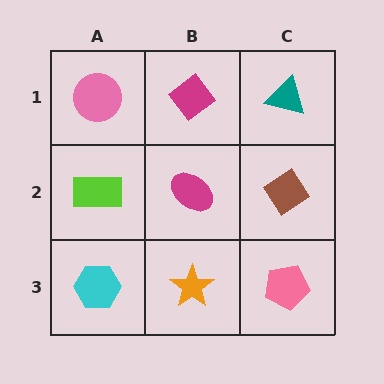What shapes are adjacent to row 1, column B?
A magenta ellipse (row 2, column B), a pink circle (row 1, column A), a teal triangle (row 1, column C).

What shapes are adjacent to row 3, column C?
A brown diamond (row 2, column C), an orange star (row 3, column B).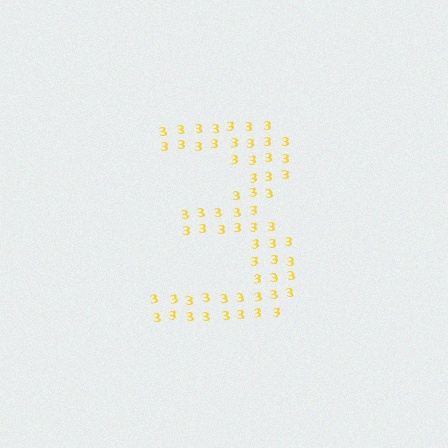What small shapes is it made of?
It is made of small digit 3's.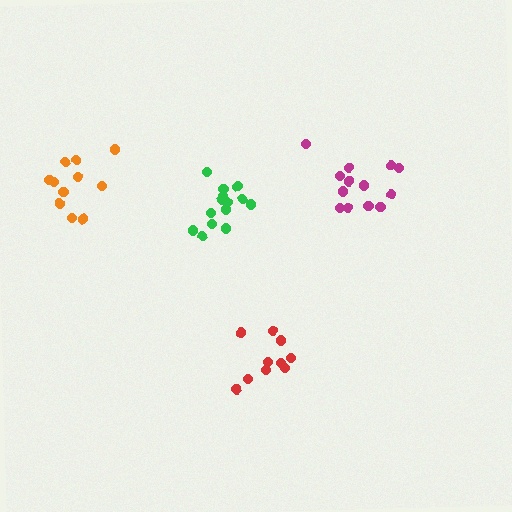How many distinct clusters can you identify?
There are 4 distinct clusters.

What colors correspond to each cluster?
The clusters are colored: green, magenta, orange, red.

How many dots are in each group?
Group 1: 14 dots, Group 2: 13 dots, Group 3: 11 dots, Group 4: 10 dots (48 total).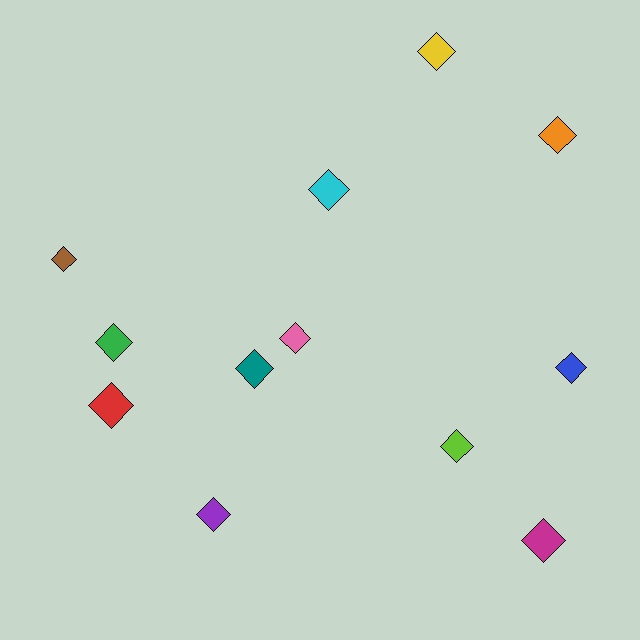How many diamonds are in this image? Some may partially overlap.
There are 12 diamonds.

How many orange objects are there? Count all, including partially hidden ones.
There is 1 orange object.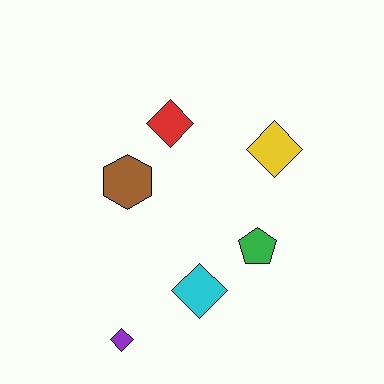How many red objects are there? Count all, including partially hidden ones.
There is 1 red object.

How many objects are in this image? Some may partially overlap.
There are 6 objects.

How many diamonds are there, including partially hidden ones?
There are 4 diamonds.